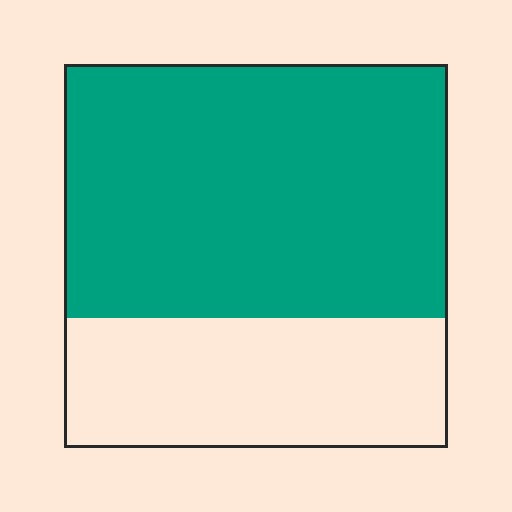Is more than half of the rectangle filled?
Yes.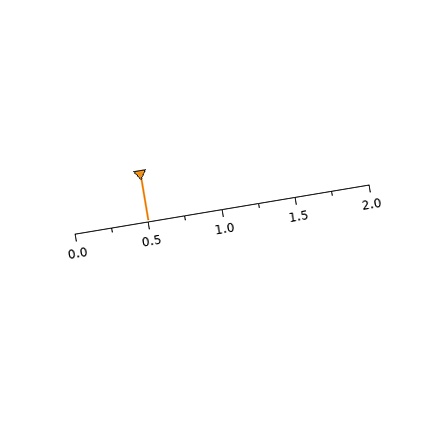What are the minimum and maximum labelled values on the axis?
The axis runs from 0.0 to 2.0.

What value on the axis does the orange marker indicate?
The marker indicates approximately 0.5.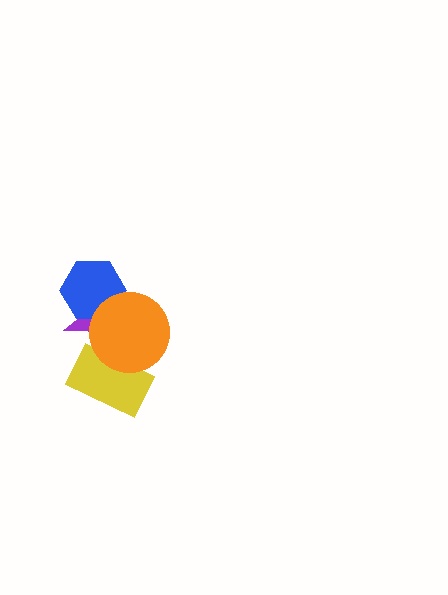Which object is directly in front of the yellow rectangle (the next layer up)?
The purple star is directly in front of the yellow rectangle.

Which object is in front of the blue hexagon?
The orange circle is in front of the blue hexagon.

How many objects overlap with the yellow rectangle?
2 objects overlap with the yellow rectangle.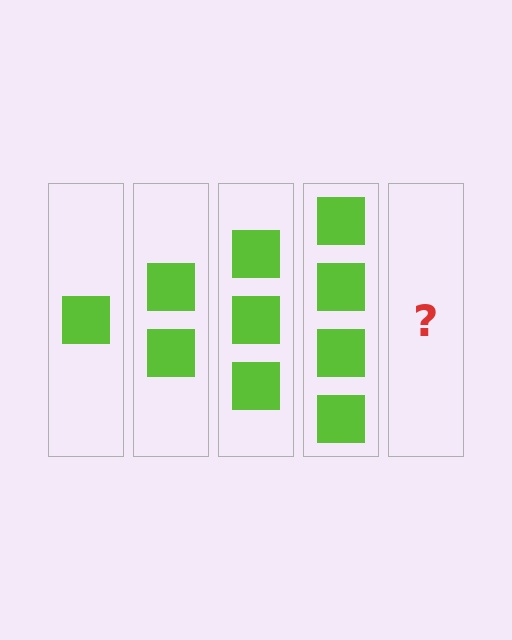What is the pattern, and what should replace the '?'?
The pattern is that each step adds one more square. The '?' should be 5 squares.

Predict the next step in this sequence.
The next step is 5 squares.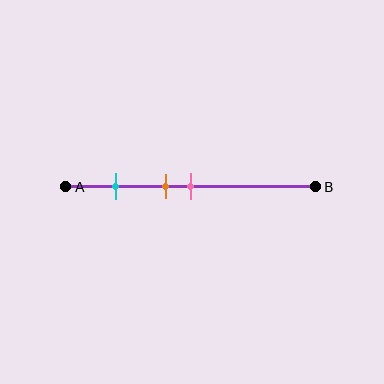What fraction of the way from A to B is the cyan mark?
The cyan mark is approximately 20% (0.2) of the way from A to B.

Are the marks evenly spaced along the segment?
No, the marks are not evenly spaced.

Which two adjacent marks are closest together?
The orange and pink marks are the closest adjacent pair.